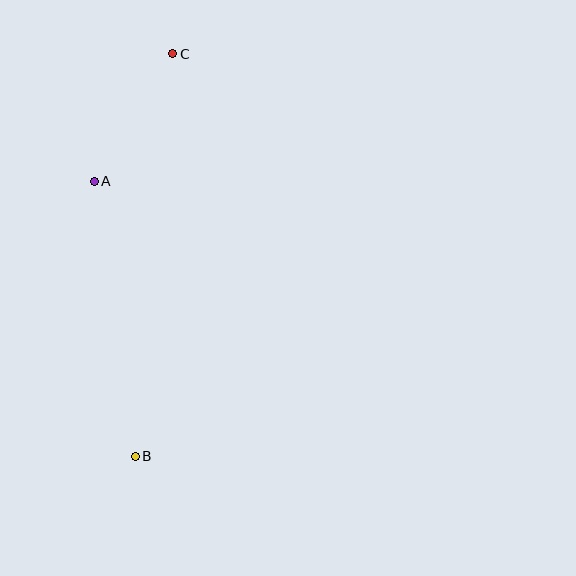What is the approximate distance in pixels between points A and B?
The distance between A and B is approximately 278 pixels.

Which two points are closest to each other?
Points A and C are closest to each other.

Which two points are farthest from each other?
Points B and C are farthest from each other.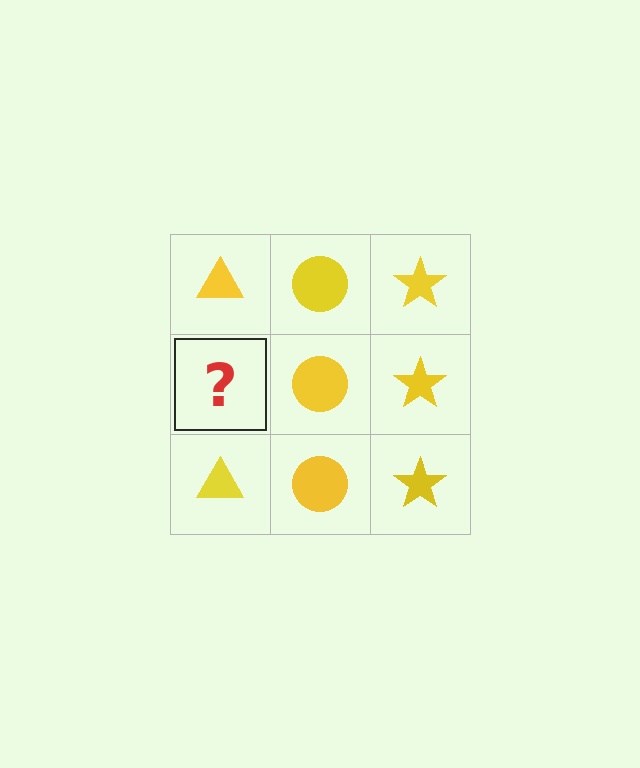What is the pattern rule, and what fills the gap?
The rule is that each column has a consistent shape. The gap should be filled with a yellow triangle.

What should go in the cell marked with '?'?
The missing cell should contain a yellow triangle.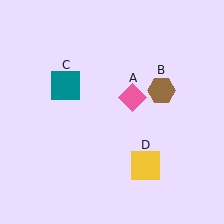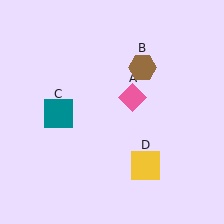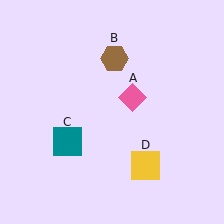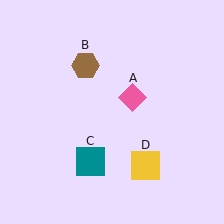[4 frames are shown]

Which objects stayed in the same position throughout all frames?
Pink diamond (object A) and yellow square (object D) remained stationary.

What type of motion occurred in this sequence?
The brown hexagon (object B), teal square (object C) rotated counterclockwise around the center of the scene.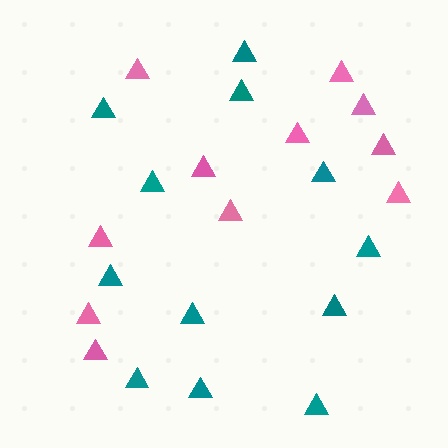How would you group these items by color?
There are 2 groups: one group of teal triangles (12) and one group of pink triangles (11).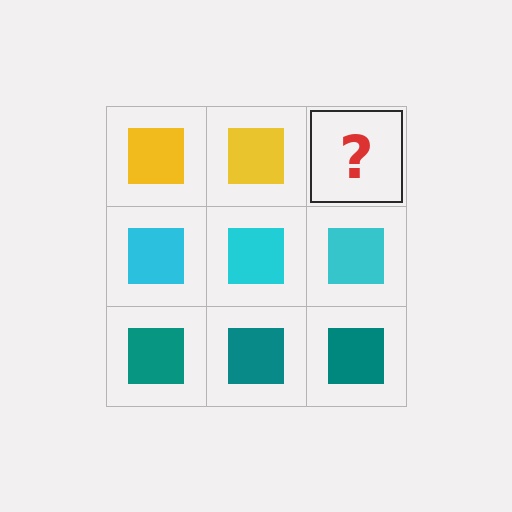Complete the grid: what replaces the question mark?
The question mark should be replaced with a yellow square.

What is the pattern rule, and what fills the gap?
The rule is that each row has a consistent color. The gap should be filled with a yellow square.